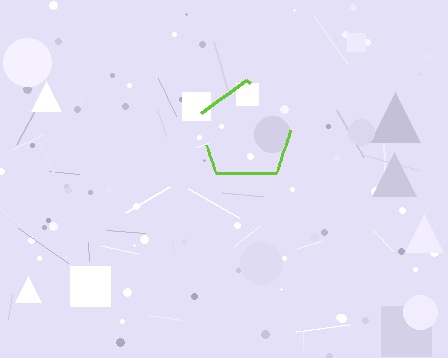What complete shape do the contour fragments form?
The contour fragments form a pentagon.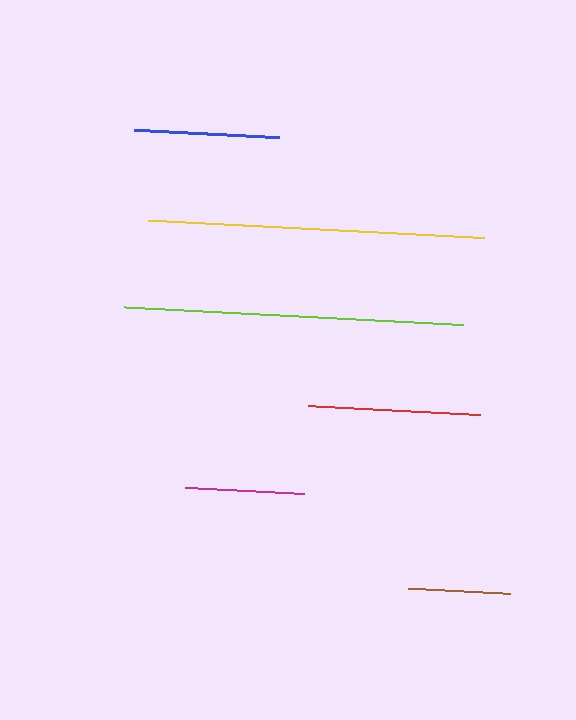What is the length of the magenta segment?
The magenta segment is approximately 119 pixels long.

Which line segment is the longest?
The lime line is the longest at approximately 340 pixels.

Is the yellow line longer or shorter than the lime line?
The lime line is longer than the yellow line.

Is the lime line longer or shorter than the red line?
The lime line is longer than the red line.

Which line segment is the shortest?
The brown line is the shortest at approximately 101 pixels.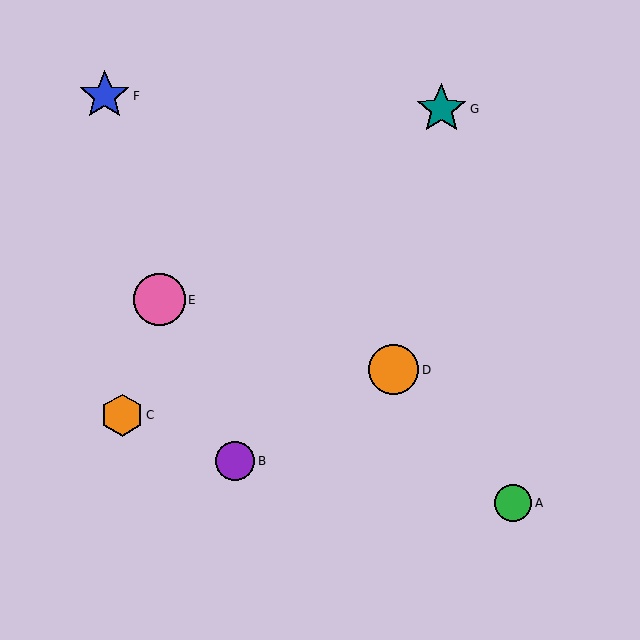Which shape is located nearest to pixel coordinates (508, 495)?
The green circle (labeled A) at (513, 503) is nearest to that location.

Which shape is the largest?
The pink circle (labeled E) is the largest.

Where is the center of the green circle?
The center of the green circle is at (513, 503).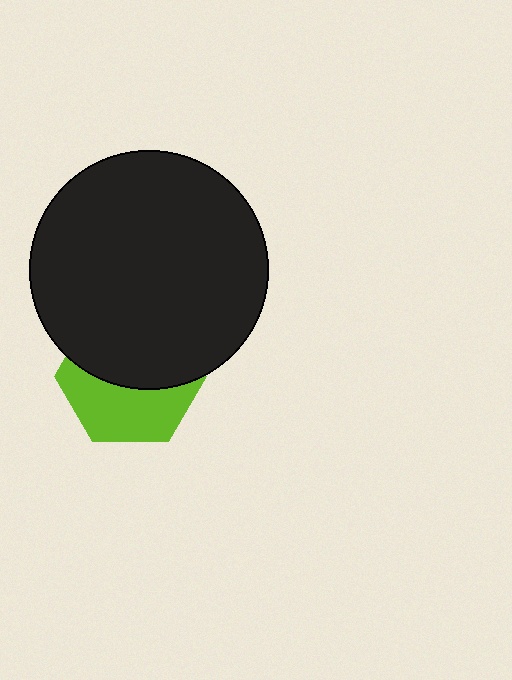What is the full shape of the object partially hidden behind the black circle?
The partially hidden object is a lime hexagon.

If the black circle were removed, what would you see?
You would see the complete lime hexagon.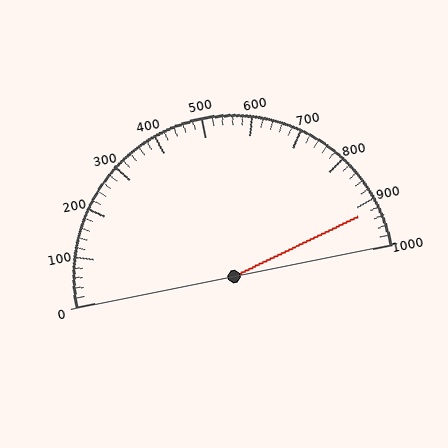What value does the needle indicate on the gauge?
The needle indicates approximately 920.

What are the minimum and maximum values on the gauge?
The gauge ranges from 0 to 1000.